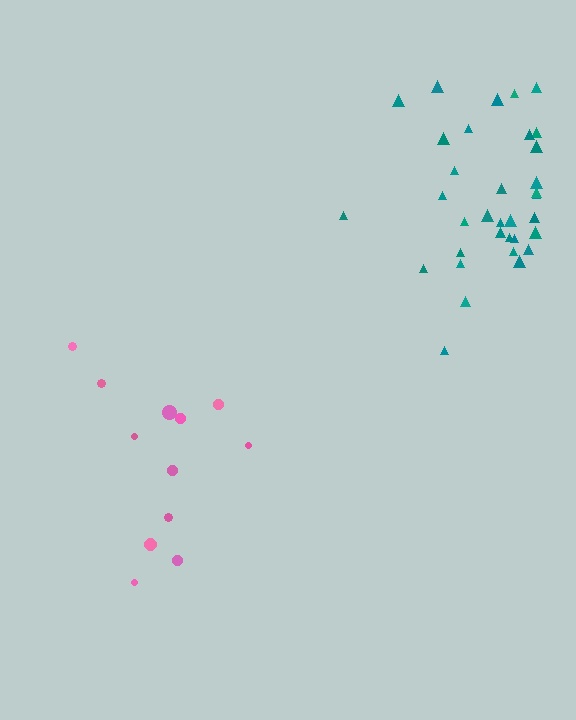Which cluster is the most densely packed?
Teal.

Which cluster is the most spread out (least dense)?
Pink.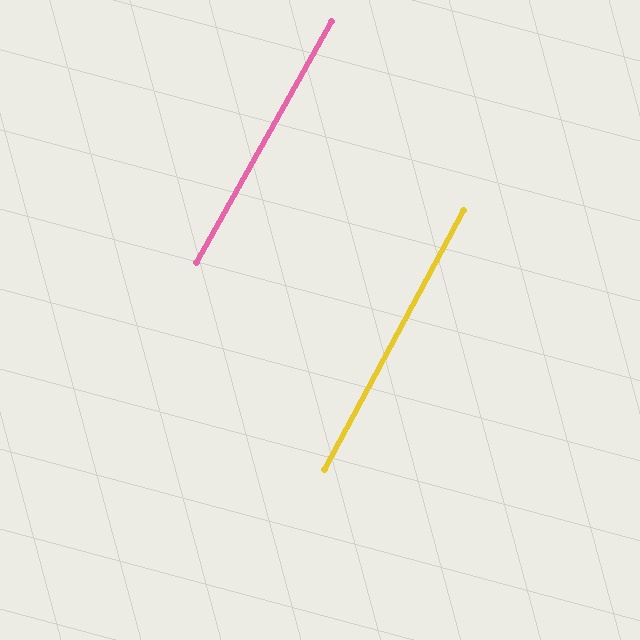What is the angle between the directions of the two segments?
Approximately 1 degree.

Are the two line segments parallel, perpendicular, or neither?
Parallel — their directions differ by only 1.0°.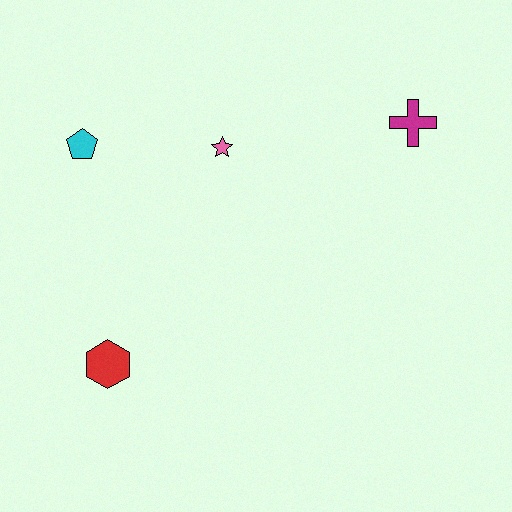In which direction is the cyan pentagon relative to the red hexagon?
The cyan pentagon is above the red hexagon.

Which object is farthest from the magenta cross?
The red hexagon is farthest from the magenta cross.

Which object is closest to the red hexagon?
The cyan pentagon is closest to the red hexagon.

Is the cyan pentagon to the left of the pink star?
Yes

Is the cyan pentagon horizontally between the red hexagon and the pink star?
No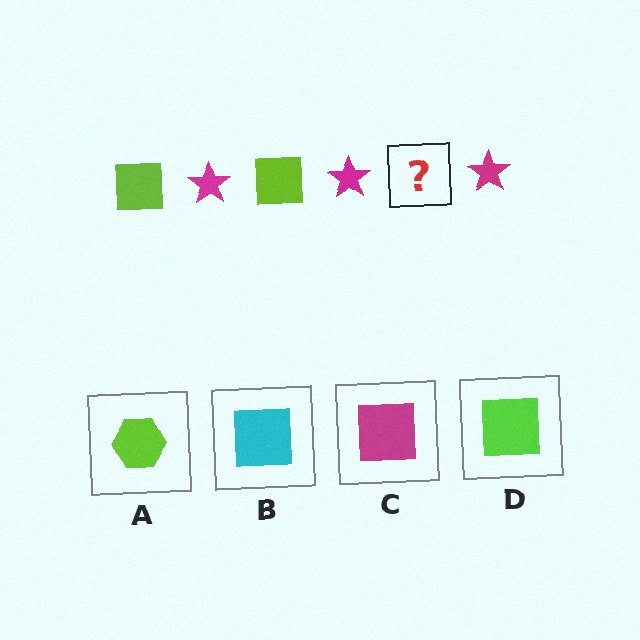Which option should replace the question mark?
Option D.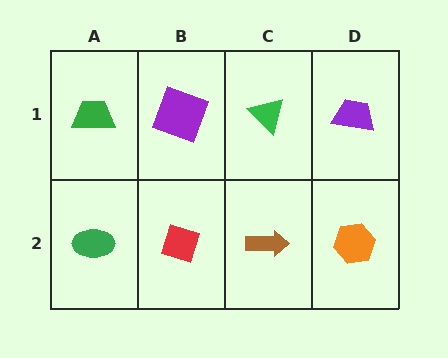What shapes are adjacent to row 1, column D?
An orange hexagon (row 2, column D), a green triangle (row 1, column C).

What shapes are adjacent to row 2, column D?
A purple trapezoid (row 1, column D), a brown arrow (row 2, column C).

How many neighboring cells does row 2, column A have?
2.